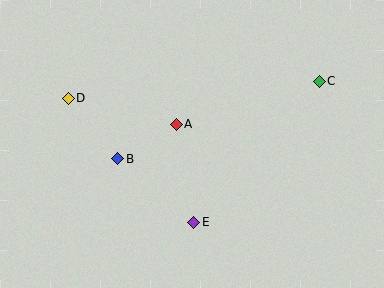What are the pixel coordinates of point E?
Point E is at (194, 222).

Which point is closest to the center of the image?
Point A at (176, 124) is closest to the center.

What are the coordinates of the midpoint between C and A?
The midpoint between C and A is at (248, 103).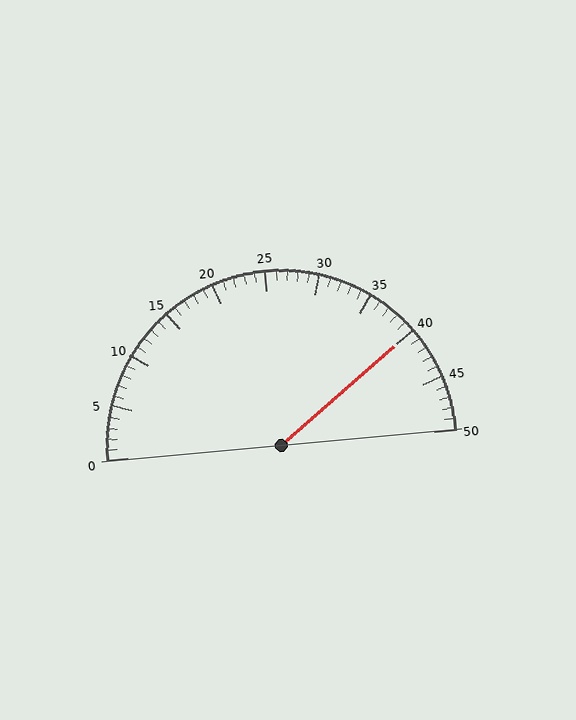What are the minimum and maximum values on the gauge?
The gauge ranges from 0 to 50.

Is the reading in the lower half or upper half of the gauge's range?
The reading is in the upper half of the range (0 to 50).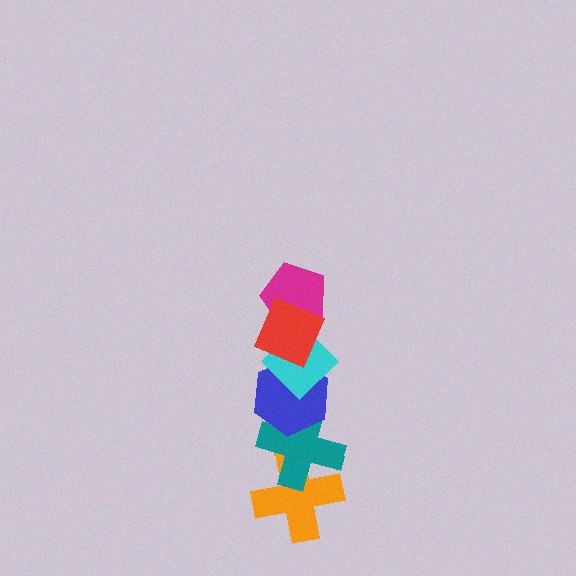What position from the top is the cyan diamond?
The cyan diamond is 3rd from the top.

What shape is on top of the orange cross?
The teal cross is on top of the orange cross.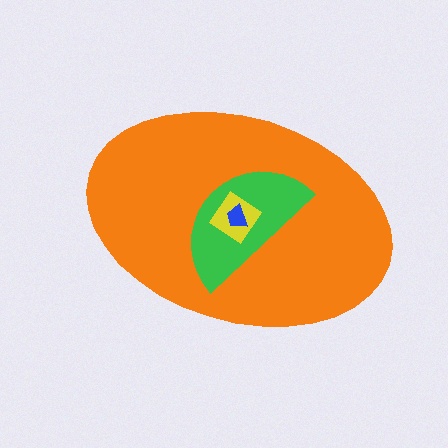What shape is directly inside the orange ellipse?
The green semicircle.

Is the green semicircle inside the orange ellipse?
Yes.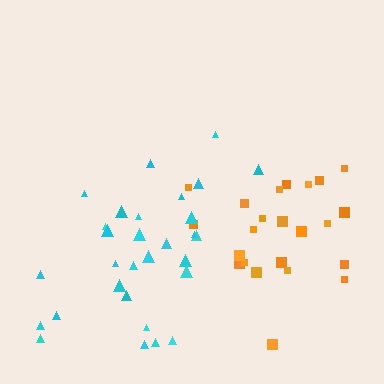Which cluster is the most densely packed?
Orange.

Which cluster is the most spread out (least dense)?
Cyan.